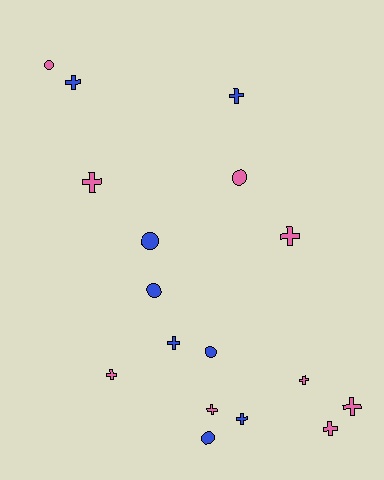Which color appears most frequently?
Pink, with 9 objects.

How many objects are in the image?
There are 17 objects.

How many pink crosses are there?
There are 7 pink crosses.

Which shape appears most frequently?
Cross, with 11 objects.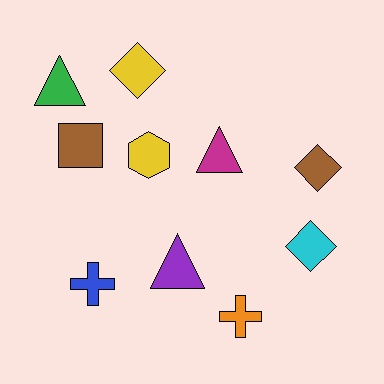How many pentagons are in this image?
There are no pentagons.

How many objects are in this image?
There are 10 objects.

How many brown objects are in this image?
There are 2 brown objects.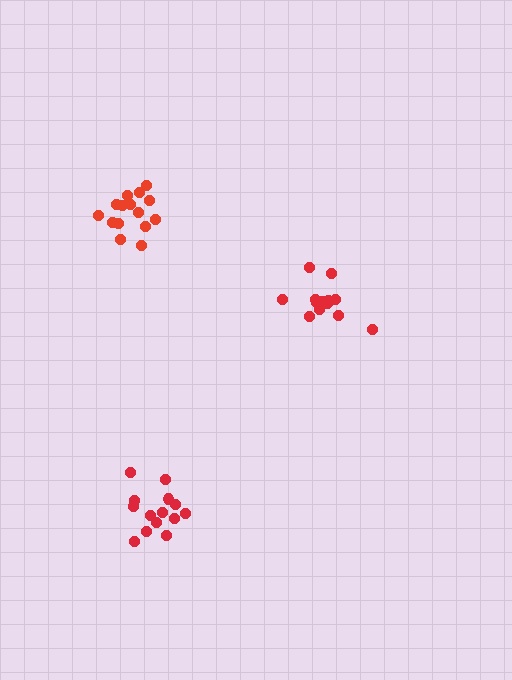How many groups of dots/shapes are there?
There are 3 groups.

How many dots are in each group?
Group 1: 14 dots, Group 2: 14 dots, Group 3: 15 dots (43 total).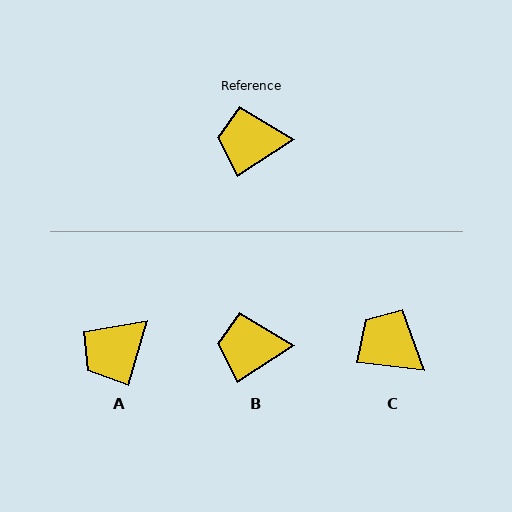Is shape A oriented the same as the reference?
No, it is off by about 41 degrees.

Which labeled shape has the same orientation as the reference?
B.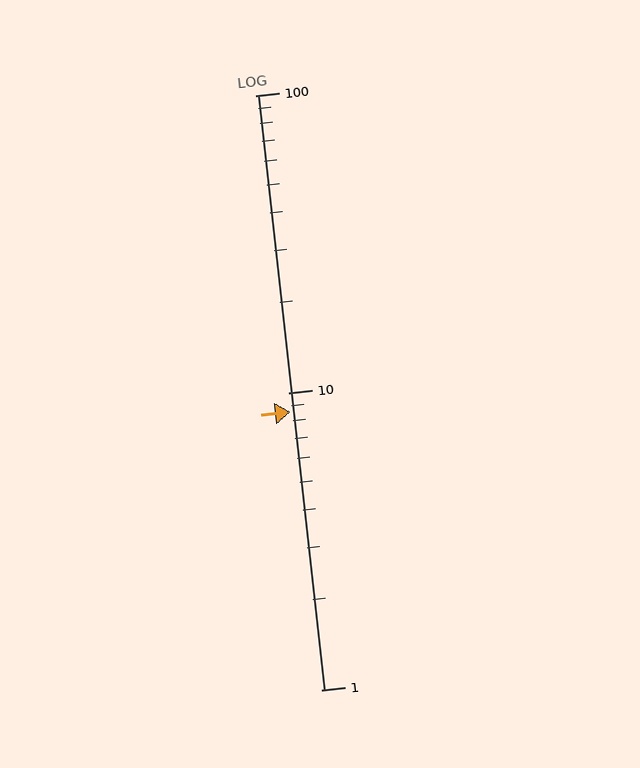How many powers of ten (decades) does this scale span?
The scale spans 2 decades, from 1 to 100.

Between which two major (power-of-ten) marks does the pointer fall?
The pointer is between 1 and 10.